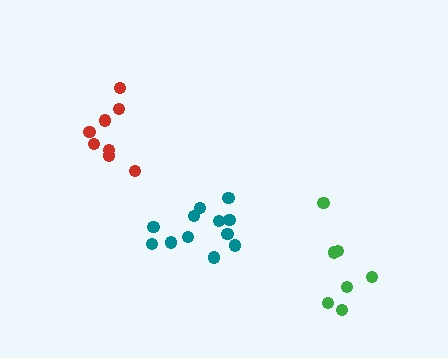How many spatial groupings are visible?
There are 3 spatial groupings.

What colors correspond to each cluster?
The clusters are colored: green, red, teal.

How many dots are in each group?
Group 1: 7 dots, Group 2: 8 dots, Group 3: 12 dots (27 total).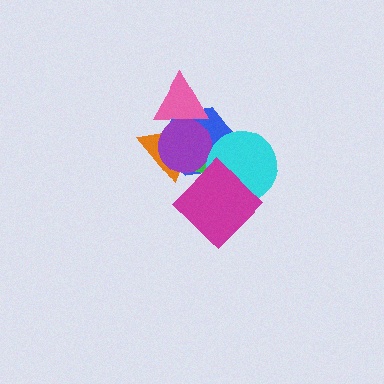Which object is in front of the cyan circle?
The magenta diamond is in front of the cyan circle.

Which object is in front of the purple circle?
The pink triangle is in front of the purple circle.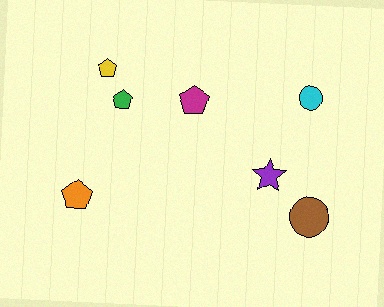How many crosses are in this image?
There are no crosses.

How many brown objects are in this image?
There is 1 brown object.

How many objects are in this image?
There are 7 objects.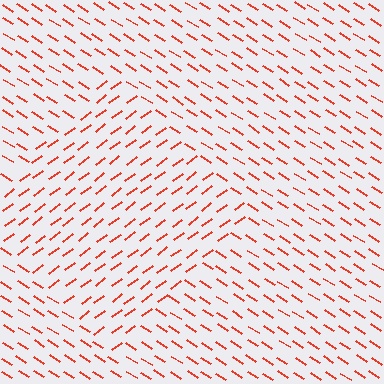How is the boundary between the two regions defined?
The boundary is defined purely by a change in line orientation (approximately 70 degrees difference). All lines are the same color and thickness.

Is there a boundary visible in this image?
Yes, there is a texture boundary formed by a change in line orientation.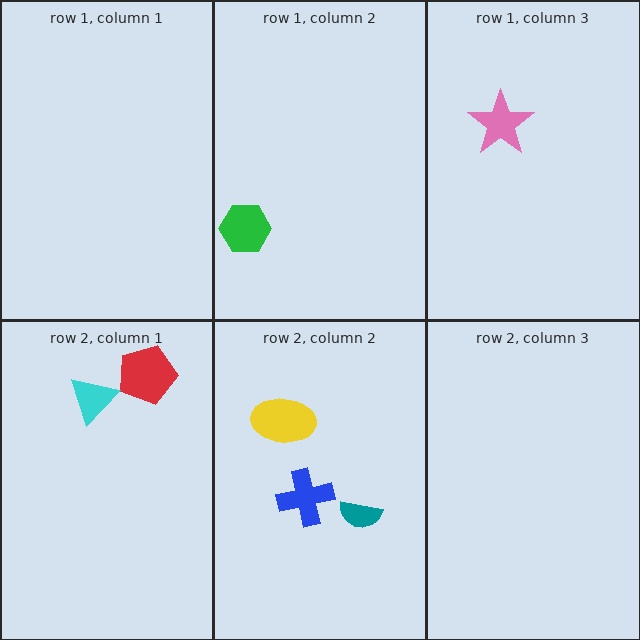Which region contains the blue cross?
The row 2, column 2 region.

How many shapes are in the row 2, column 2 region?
3.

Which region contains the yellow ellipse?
The row 2, column 2 region.